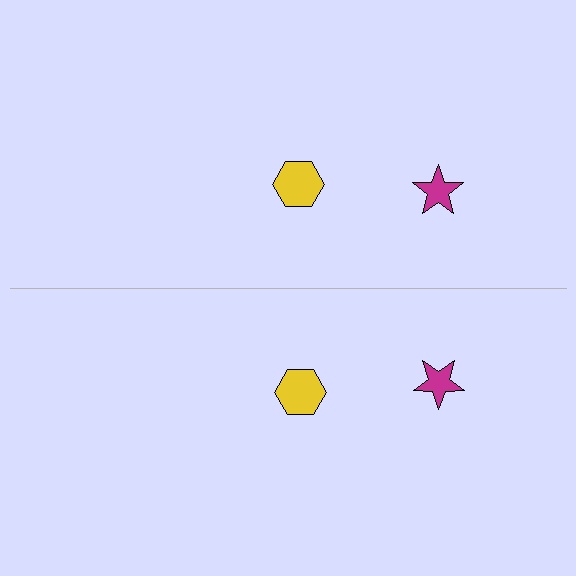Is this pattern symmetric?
Yes, this pattern has bilateral (reflection) symmetry.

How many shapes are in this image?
There are 4 shapes in this image.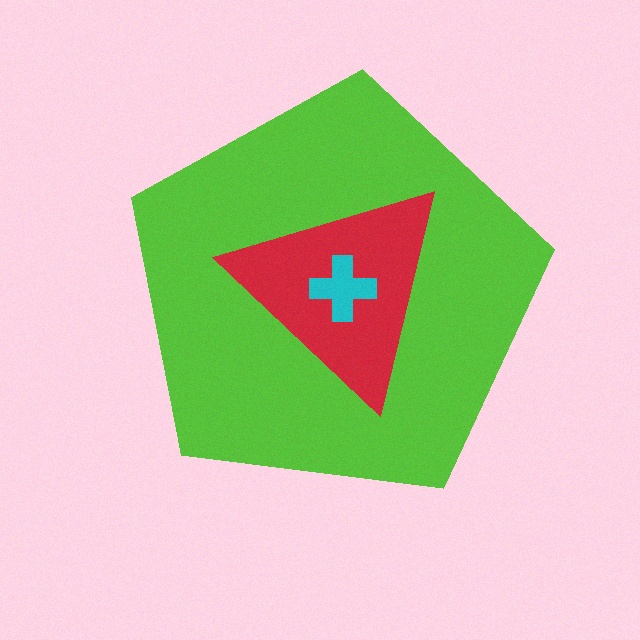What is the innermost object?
The cyan cross.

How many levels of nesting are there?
3.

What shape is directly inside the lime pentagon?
The red triangle.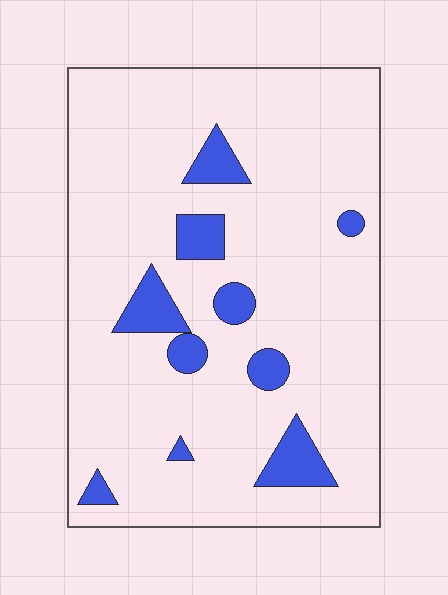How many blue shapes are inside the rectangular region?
10.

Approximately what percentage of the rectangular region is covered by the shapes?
Approximately 10%.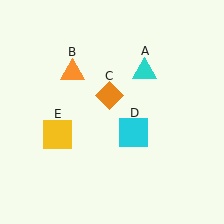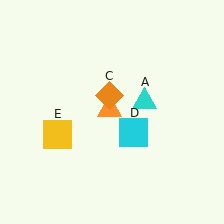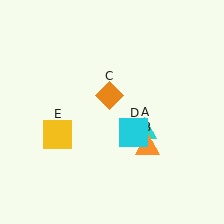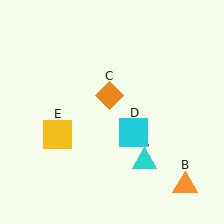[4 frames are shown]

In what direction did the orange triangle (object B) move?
The orange triangle (object B) moved down and to the right.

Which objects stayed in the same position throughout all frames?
Orange diamond (object C) and cyan square (object D) and yellow square (object E) remained stationary.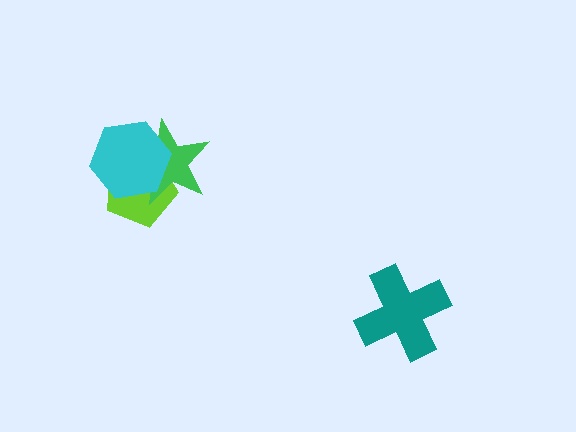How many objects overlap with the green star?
2 objects overlap with the green star.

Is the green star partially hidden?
Yes, it is partially covered by another shape.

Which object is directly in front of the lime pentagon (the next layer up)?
The green star is directly in front of the lime pentagon.